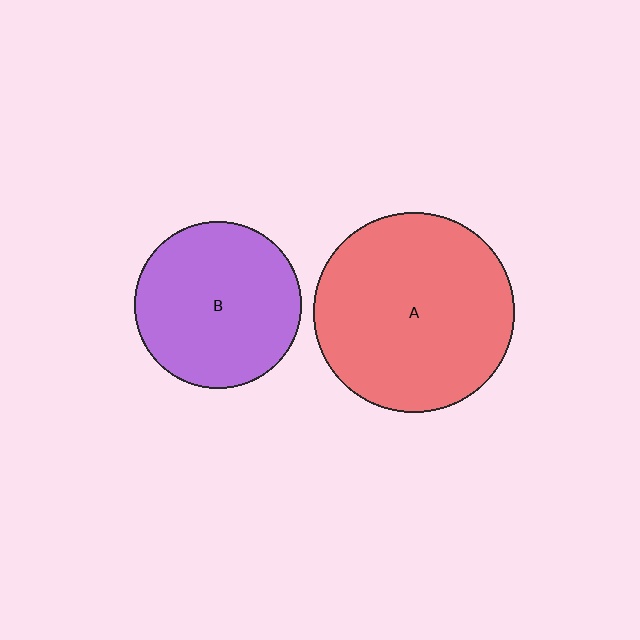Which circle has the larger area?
Circle A (red).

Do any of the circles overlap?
No, none of the circles overlap.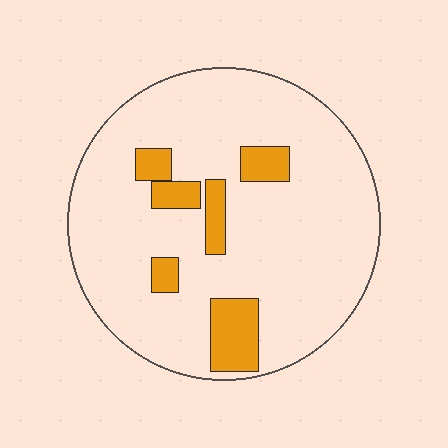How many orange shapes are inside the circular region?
6.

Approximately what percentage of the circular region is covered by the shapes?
Approximately 15%.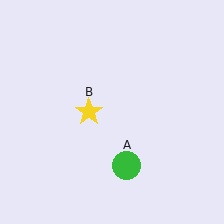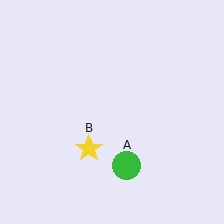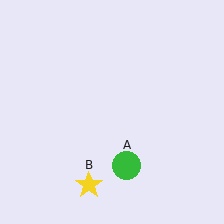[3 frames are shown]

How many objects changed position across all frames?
1 object changed position: yellow star (object B).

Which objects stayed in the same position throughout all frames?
Green circle (object A) remained stationary.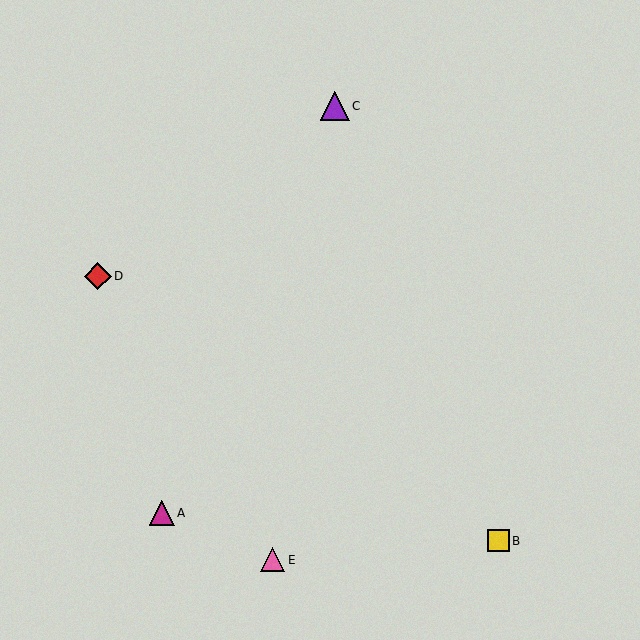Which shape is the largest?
The purple triangle (labeled C) is the largest.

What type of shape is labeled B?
Shape B is a yellow square.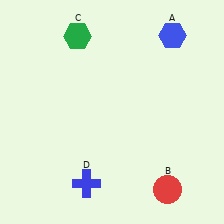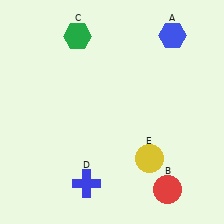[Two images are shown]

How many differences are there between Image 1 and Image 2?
There is 1 difference between the two images.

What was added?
A yellow circle (E) was added in Image 2.